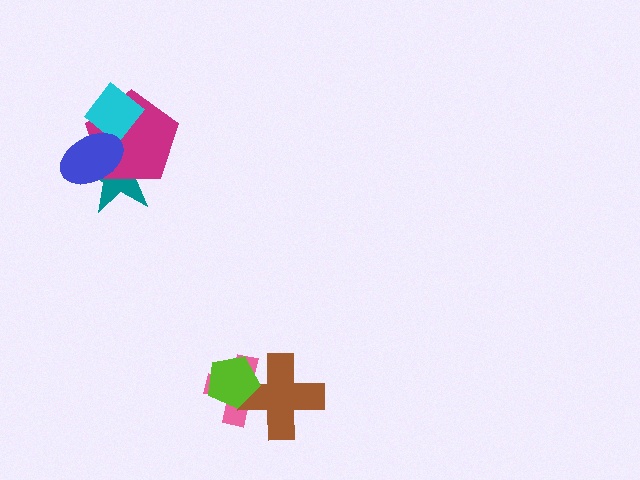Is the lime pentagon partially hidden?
No, no other shape covers it.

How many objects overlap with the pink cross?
2 objects overlap with the pink cross.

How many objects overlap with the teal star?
3 objects overlap with the teal star.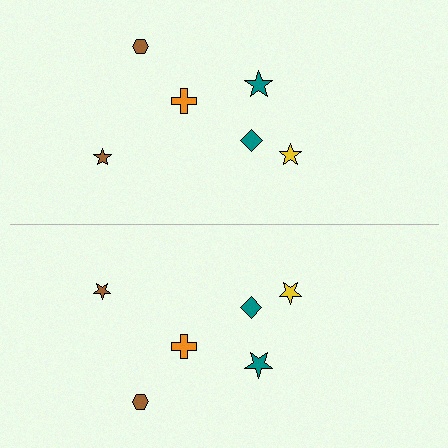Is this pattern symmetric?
Yes, this pattern has bilateral (reflection) symmetry.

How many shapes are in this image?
There are 12 shapes in this image.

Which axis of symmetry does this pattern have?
The pattern has a horizontal axis of symmetry running through the center of the image.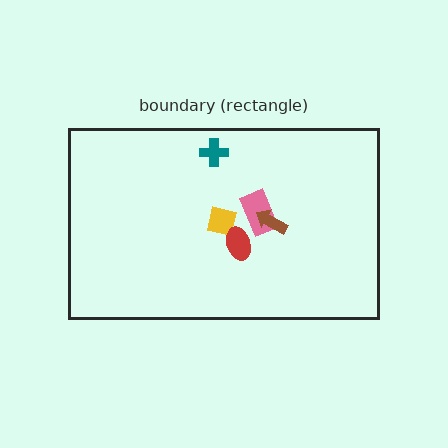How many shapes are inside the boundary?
5 inside, 0 outside.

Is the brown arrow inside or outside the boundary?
Inside.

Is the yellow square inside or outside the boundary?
Inside.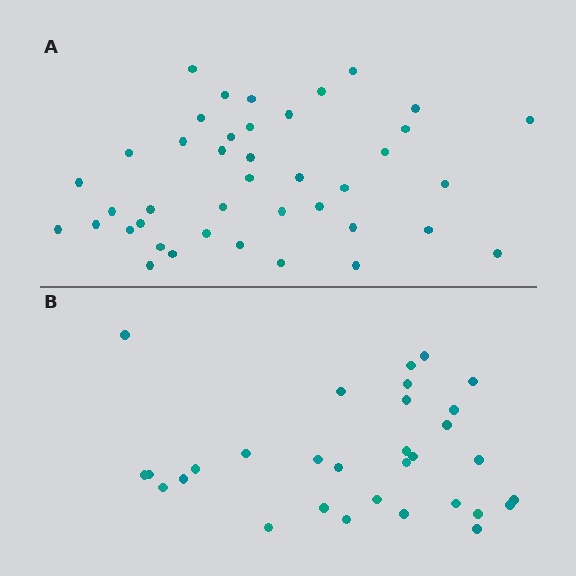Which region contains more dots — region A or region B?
Region A (the top region) has more dots.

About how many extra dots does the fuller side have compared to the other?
Region A has roughly 10 or so more dots than region B.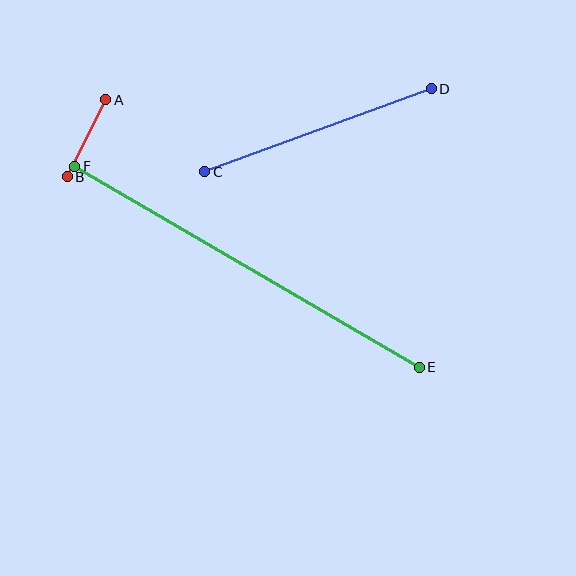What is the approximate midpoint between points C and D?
The midpoint is at approximately (318, 130) pixels.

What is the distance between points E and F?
The distance is approximately 399 pixels.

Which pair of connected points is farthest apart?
Points E and F are farthest apart.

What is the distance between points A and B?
The distance is approximately 86 pixels.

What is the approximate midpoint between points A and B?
The midpoint is at approximately (87, 138) pixels.